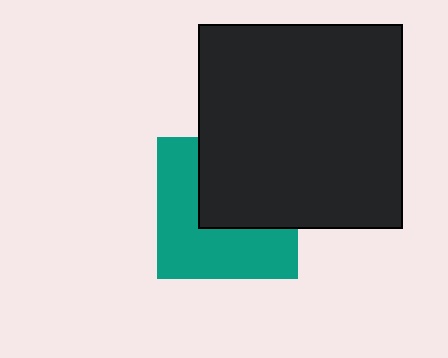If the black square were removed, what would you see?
You would see the complete teal square.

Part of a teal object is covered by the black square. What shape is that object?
It is a square.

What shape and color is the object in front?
The object in front is a black square.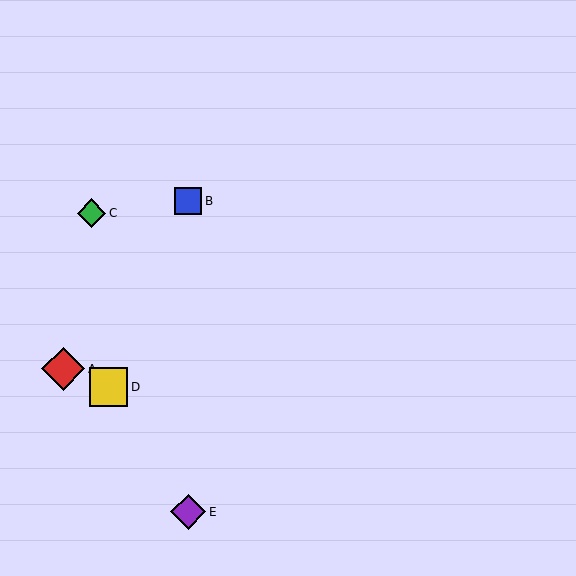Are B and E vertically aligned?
Yes, both are at x≈188.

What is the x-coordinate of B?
Object B is at x≈188.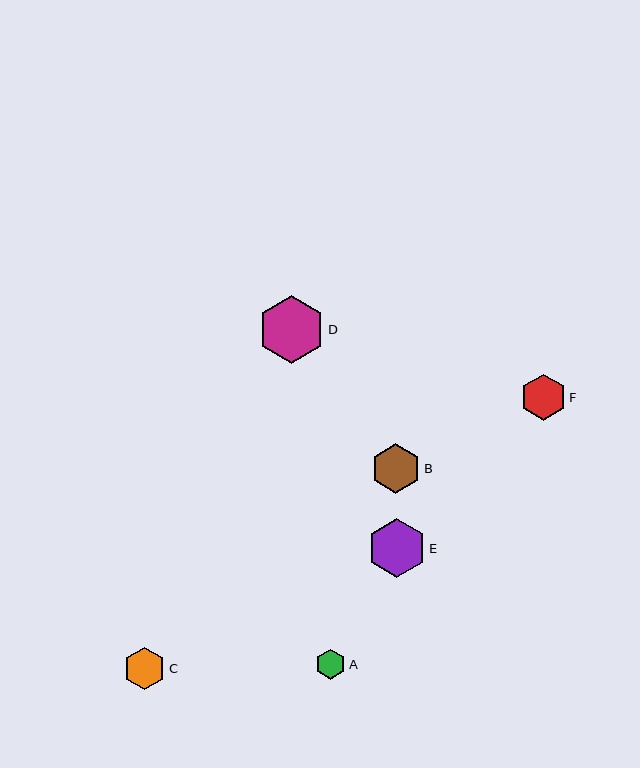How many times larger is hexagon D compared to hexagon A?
Hexagon D is approximately 2.3 times the size of hexagon A.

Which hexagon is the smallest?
Hexagon A is the smallest with a size of approximately 30 pixels.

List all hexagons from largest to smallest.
From largest to smallest: D, E, B, F, C, A.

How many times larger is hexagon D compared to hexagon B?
Hexagon D is approximately 1.4 times the size of hexagon B.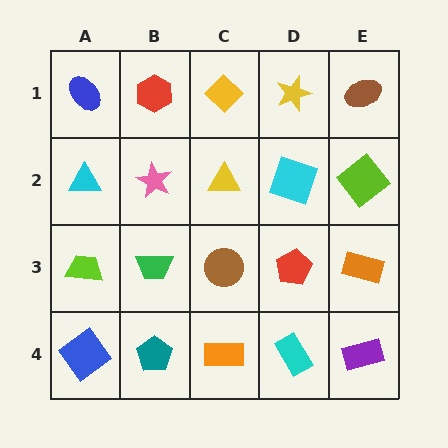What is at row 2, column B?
A pink star.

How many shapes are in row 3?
5 shapes.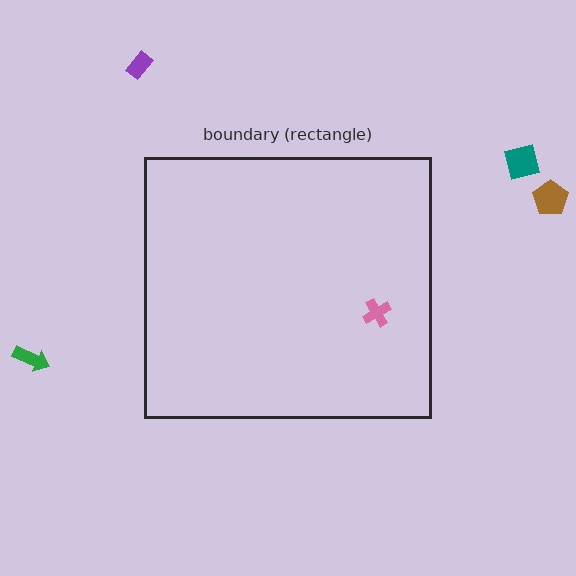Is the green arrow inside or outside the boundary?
Outside.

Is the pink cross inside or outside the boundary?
Inside.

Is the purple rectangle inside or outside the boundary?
Outside.